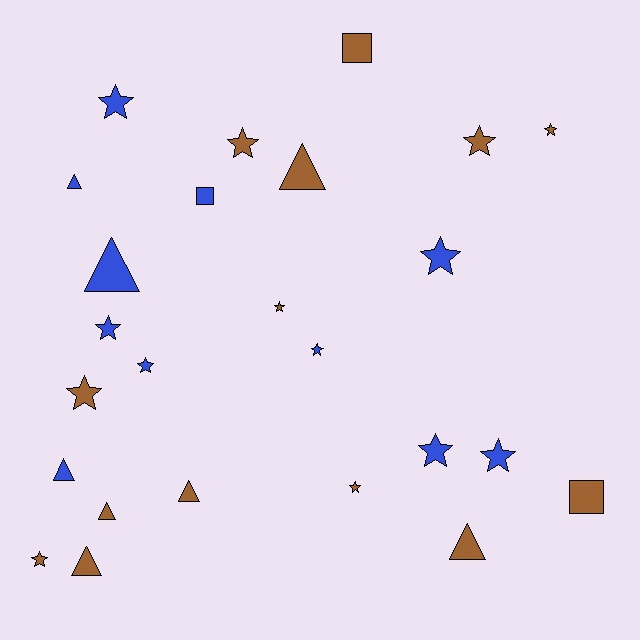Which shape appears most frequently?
Star, with 14 objects.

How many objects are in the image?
There are 25 objects.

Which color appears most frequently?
Brown, with 14 objects.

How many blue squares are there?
There is 1 blue square.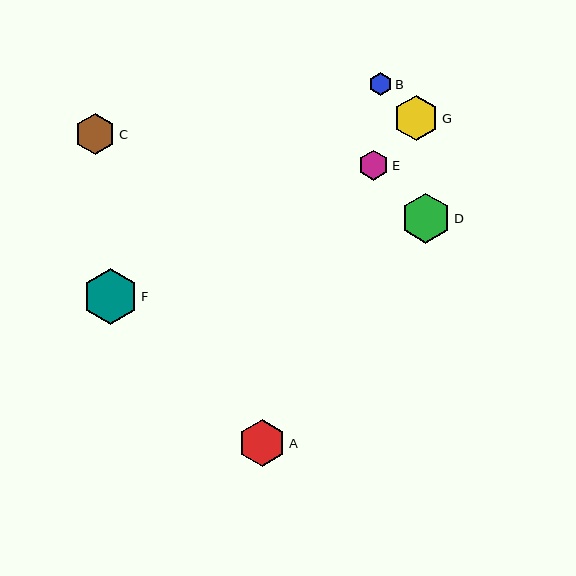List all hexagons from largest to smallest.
From largest to smallest: F, D, A, G, C, E, B.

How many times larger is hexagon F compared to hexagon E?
Hexagon F is approximately 1.8 times the size of hexagon E.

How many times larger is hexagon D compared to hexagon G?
Hexagon D is approximately 1.1 times the size of hexagon G.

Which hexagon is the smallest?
Hexagon B is the smallest with a size of approximately 24 pixels.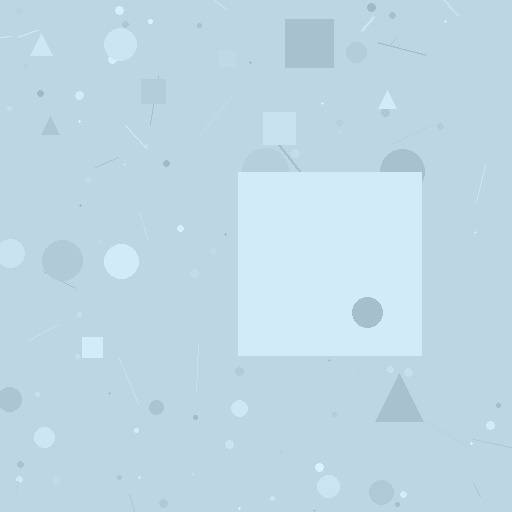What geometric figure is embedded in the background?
A square is embedded in the background.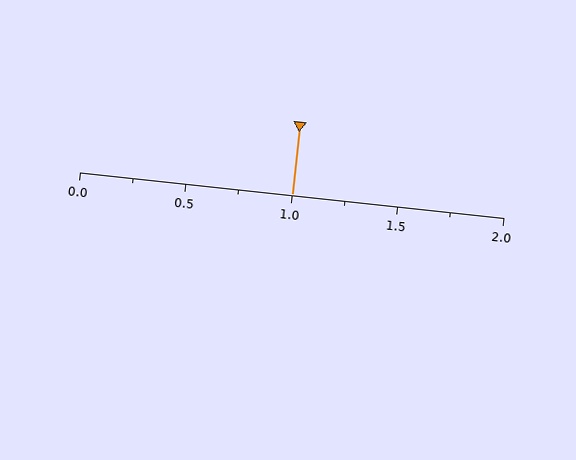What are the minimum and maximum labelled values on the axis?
The axis runs from 0.0 to 2.0.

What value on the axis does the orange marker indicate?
The marker indicates approximately 1.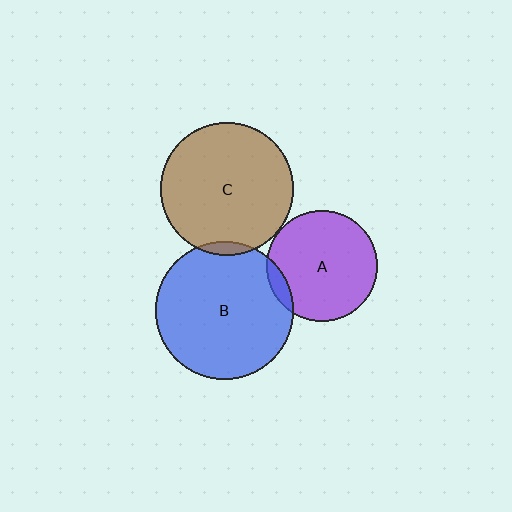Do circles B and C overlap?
Yes.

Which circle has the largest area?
Circle B (blue).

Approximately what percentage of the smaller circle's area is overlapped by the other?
Approximately 5%.